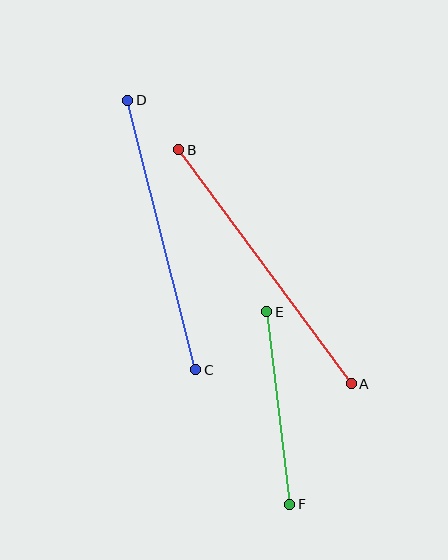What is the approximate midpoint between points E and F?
The midpoint is at approximately (278, 408) pixels.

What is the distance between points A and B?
The distance is approximately 291 pixels.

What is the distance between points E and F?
The distance is approximately 194 pixels.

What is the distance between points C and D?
The distance is approximately 278 pixels.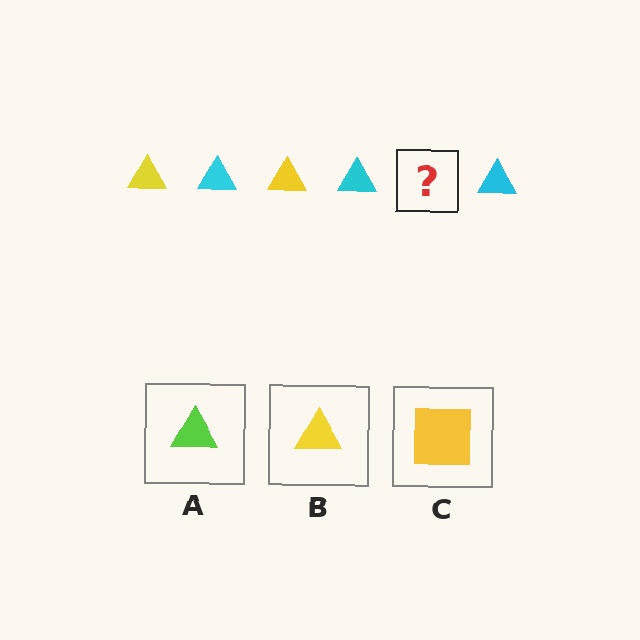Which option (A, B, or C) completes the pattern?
B.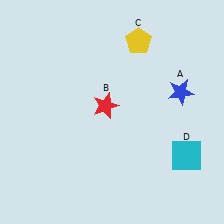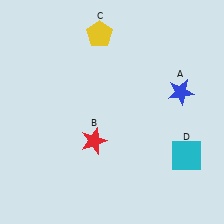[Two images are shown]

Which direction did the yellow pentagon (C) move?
The yellow pentagon (C) moved left.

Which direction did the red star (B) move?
The red star (B) moved down.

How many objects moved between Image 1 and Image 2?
2 objects moved between the two images.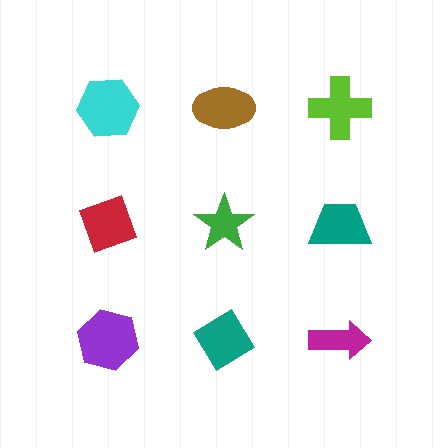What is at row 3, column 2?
A teal diamond.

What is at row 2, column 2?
A green star.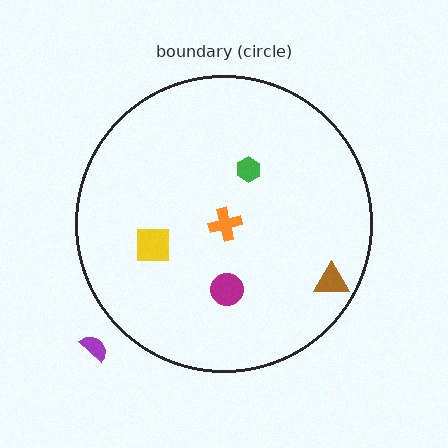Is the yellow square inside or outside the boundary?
Inside.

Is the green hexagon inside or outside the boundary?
Inside.